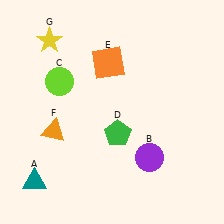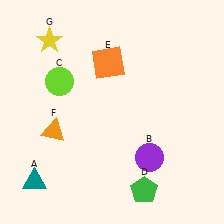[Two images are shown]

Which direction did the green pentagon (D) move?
The green pentagon (D) moved down.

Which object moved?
The green pentagon (D) moved down.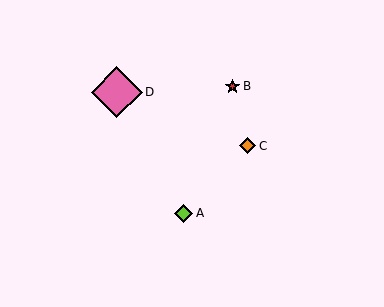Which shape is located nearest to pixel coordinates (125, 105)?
The pink diamond (labeled D) at (117, 92) is nearest to that location.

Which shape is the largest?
The pink diamond (labeled D) is the largest.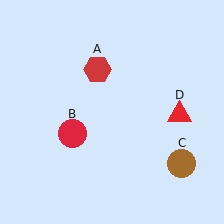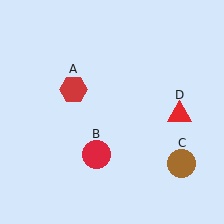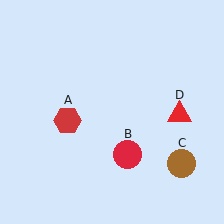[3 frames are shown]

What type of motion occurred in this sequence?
The red hexagon (object A), red circle (object B) rotated counterclockwise around the center of the scene.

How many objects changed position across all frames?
2 objects changed position: red hexagon (object A), red circle (object B).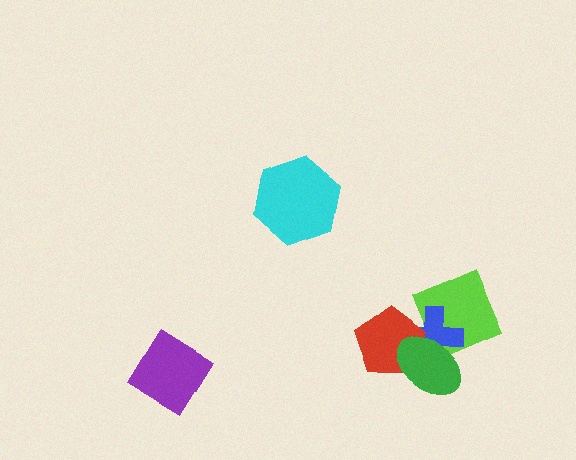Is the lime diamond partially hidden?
Yes, it is partially covered by another shape.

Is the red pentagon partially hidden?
Yes, it is partially covered by another shape.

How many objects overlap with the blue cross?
3 objects overlap with the blue cross.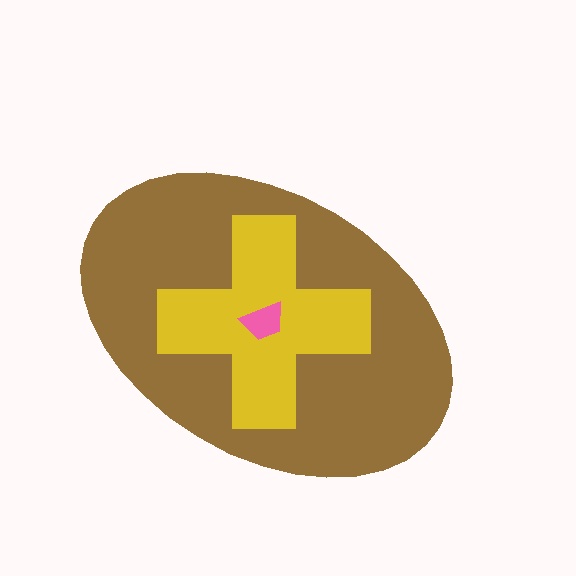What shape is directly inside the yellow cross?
The pink trapezoid.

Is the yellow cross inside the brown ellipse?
Yes.